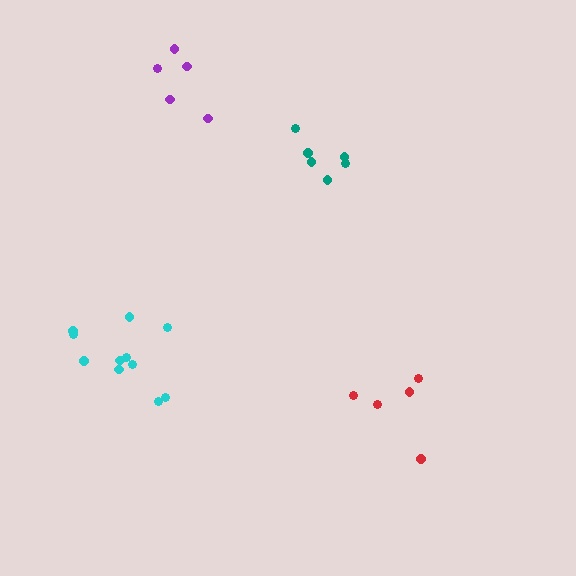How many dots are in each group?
Group 1: 5 dots, Group 2: 6 dots, Group 3: 5 dots, Group 4: 11 dots (27 total).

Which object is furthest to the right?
The red cluster is rightmost.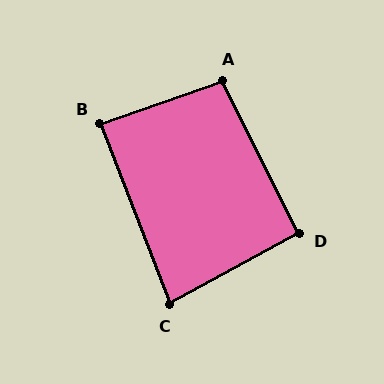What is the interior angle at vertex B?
Approximately 88 degrees (approximately right).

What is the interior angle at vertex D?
Approximately 92 degrees (approximately right).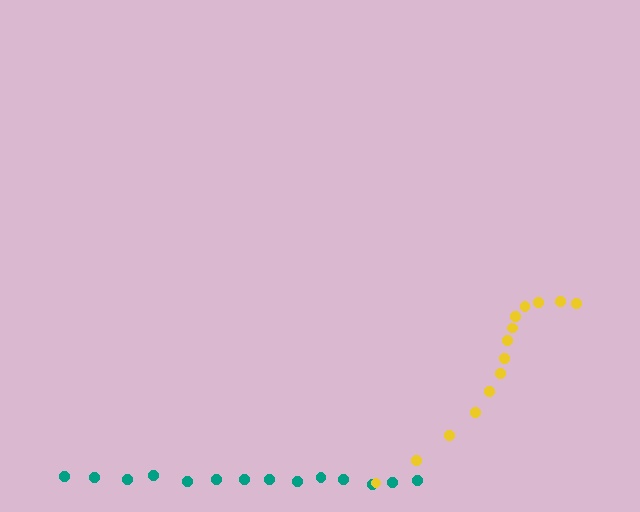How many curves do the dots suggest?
There are 2 distinct paths.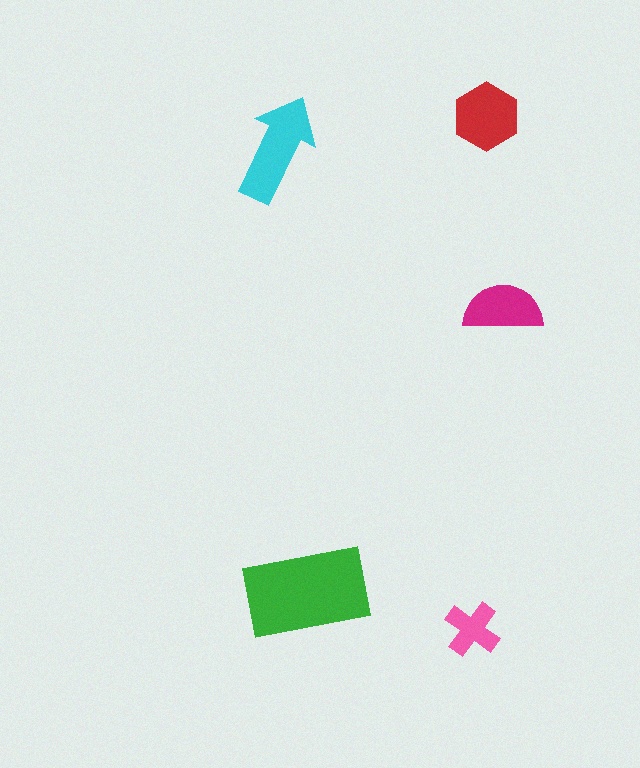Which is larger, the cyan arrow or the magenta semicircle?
The cyan arrow.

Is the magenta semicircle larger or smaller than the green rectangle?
Smaller.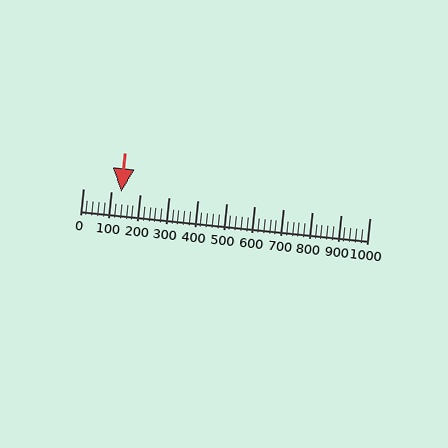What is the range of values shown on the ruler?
The ruler shows values from 0 to 1000.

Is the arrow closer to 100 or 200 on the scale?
The arrow is closer to 100.